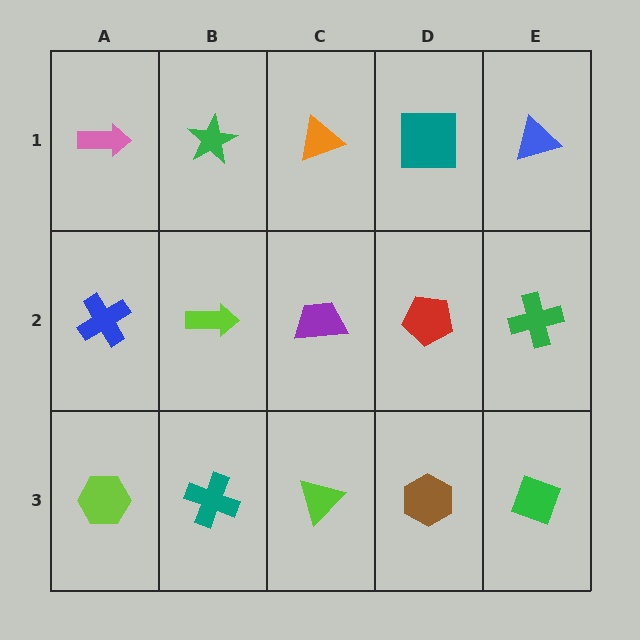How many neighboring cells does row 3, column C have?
3.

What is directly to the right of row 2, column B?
A purple trapezoid.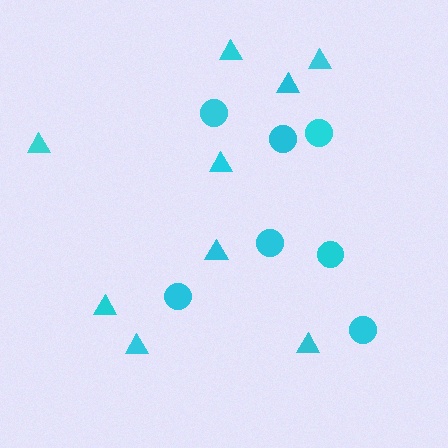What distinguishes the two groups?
There are 2 groups: one group of triangles (9) and one group of circles (7).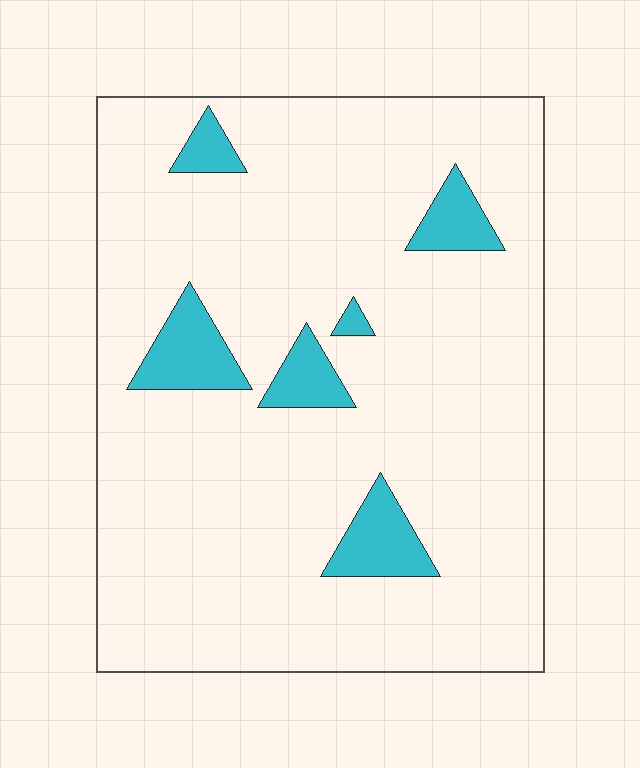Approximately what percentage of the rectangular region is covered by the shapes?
Approximately 10%.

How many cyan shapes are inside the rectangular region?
6.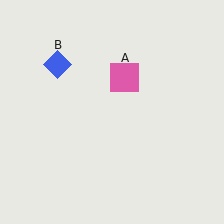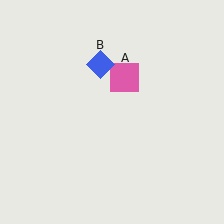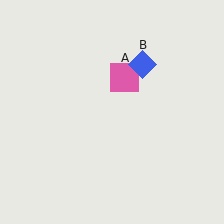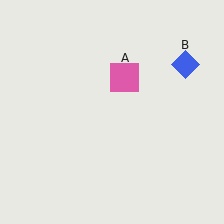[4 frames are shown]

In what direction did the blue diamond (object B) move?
The blue diamond (object B) moved right.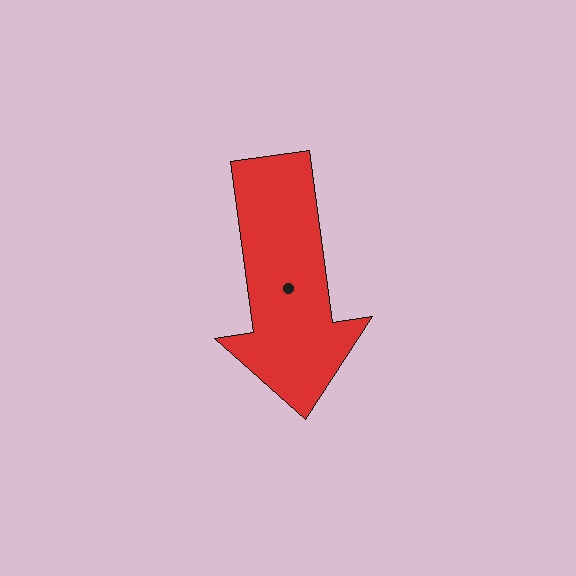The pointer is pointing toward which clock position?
Roughly 6 o'clock.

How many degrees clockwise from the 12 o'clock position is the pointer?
Approximately 172 degrees.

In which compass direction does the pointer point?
South.